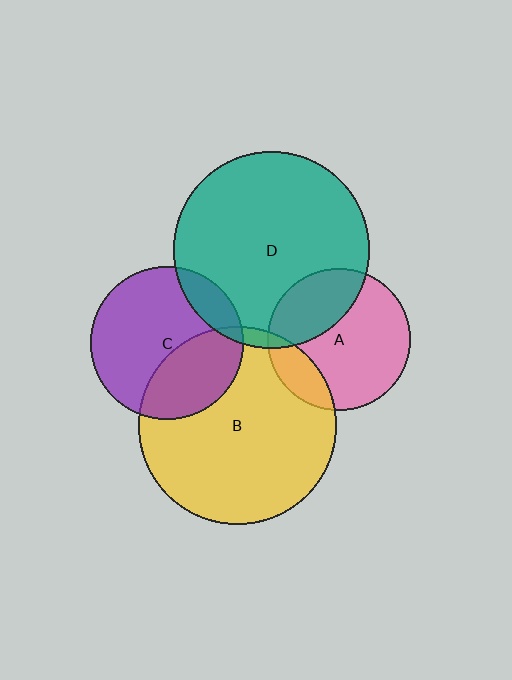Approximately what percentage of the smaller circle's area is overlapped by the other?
Approximately 15%.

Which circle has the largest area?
Circle B (yellow).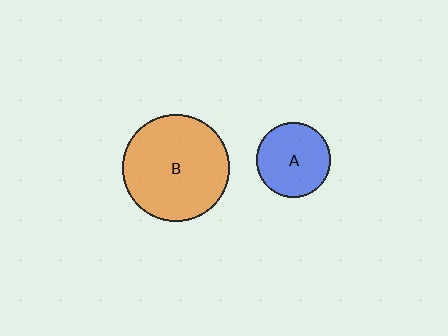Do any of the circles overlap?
No, none of the circles overlap.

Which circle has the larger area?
Circle B (orange).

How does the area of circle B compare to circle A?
Approximately 2.1 times.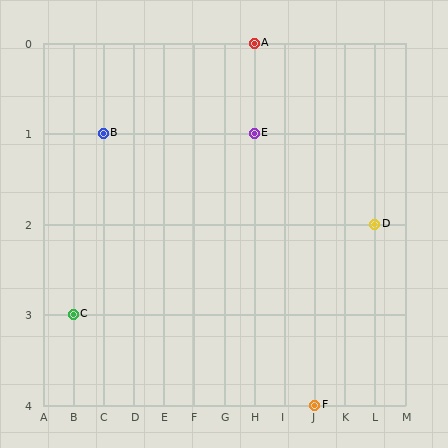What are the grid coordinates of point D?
Point D is at grid coordinates (L, 2).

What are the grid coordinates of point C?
Point C is at grid coordinates (B, 3).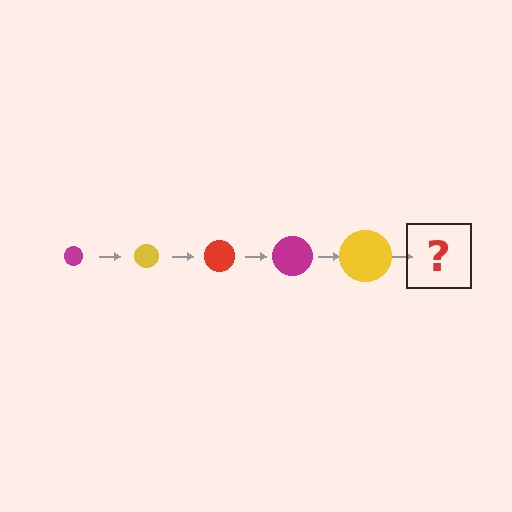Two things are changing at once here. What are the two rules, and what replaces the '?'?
The two rules are that the circle grows larger each step and the color cycles through magenta, yellow, and red. The '?' should be a red circle, larger than the previous one.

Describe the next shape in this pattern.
It should be a red circle, larger than the previous one.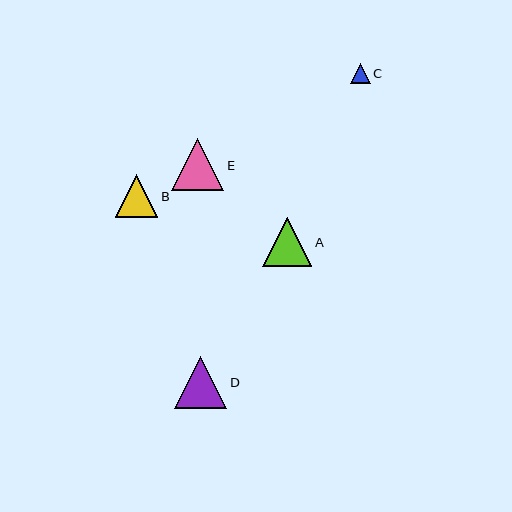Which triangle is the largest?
Triangle D is the largest with a size of approximately 52 pixels.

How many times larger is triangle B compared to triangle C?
Triangle B is approximately 2.2 times the size of triangle C.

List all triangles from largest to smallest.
From largest to smallest: D, E, A, B, C.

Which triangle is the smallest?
Triangle C is the smallest with a size of approximately 19 pixels.